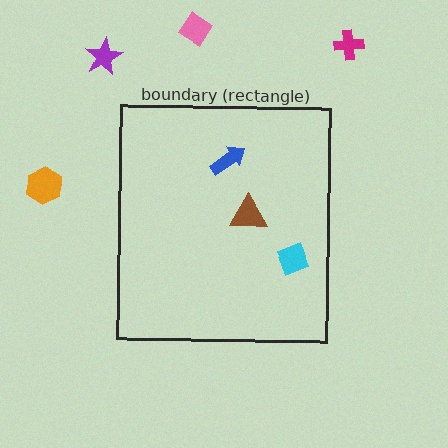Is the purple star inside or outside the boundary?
Outside.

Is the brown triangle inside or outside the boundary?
Inside.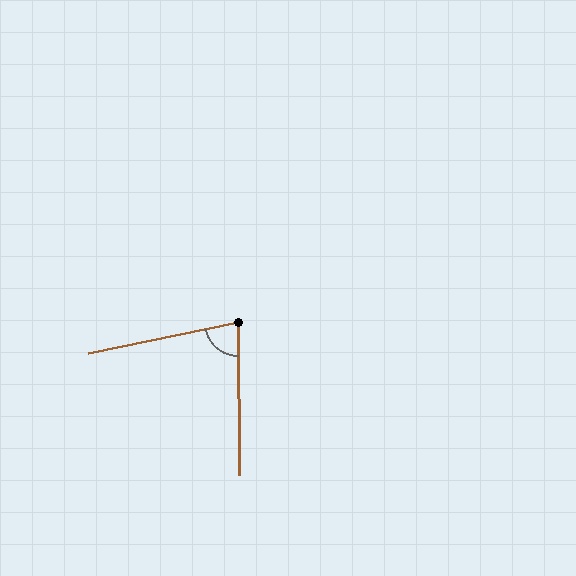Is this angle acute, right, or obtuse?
It is acute.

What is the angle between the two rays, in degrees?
Approximately 79 degrees.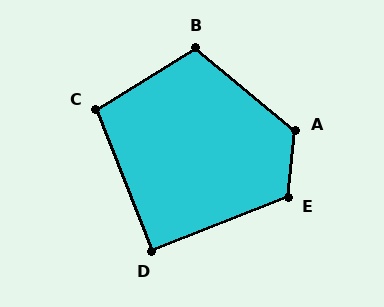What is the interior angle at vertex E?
Approximately 117 degrees (obtuse).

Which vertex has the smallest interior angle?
D, at approximately 90 degrees.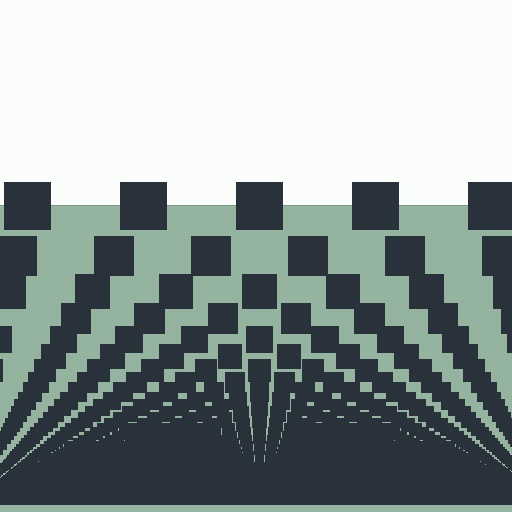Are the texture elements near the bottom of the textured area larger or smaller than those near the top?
Smaller. The gradient is inverted — elements near the bottom are smaller and denser.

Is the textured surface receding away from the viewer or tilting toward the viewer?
The surface appears to tilt toward the viewer. Texture elements get larger and sparser toward the top.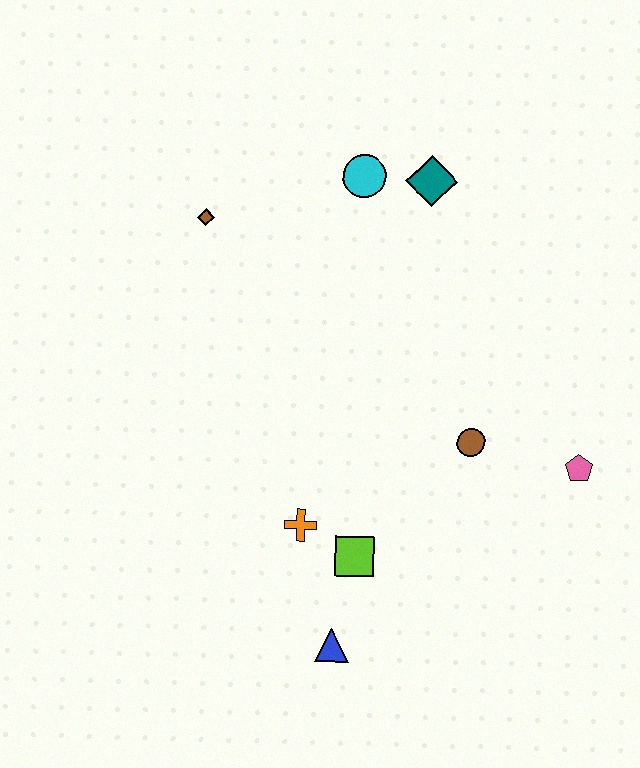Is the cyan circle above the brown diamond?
Yes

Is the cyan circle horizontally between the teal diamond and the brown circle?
No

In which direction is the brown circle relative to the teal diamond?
The brown circle is below the teal diamond.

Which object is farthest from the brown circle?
The brown diamond is farthest from the brown circle.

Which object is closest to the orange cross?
The lime square is closest to the orange cross.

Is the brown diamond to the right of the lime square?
No